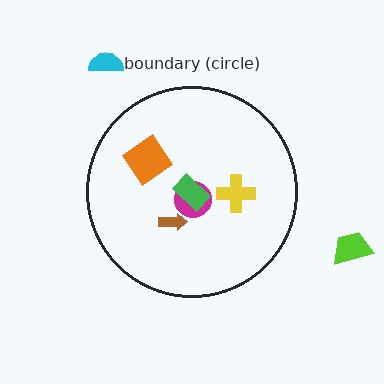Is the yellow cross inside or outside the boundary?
Inside.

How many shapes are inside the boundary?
5 inside, 2 outside.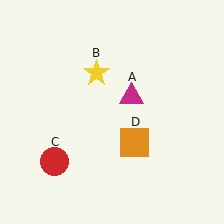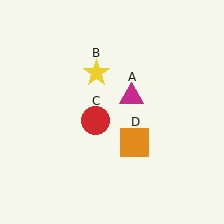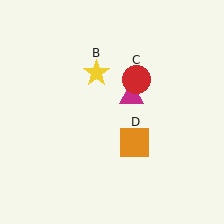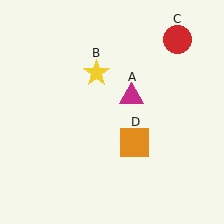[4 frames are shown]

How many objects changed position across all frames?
1 object changed position: red circle (object C).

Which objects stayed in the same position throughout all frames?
Magenta triangle (object A) and yellow star (object B) and orange square (object D) remained stationary.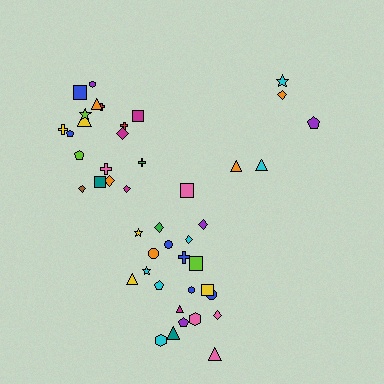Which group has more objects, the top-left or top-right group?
The top-left group.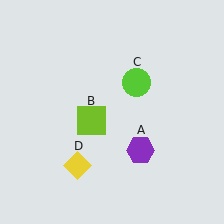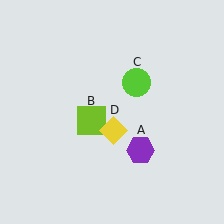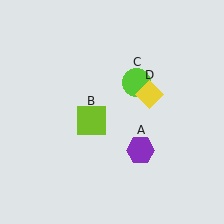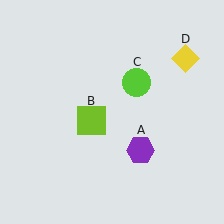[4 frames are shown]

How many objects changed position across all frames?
1 object changed position: yellow diamond (object D).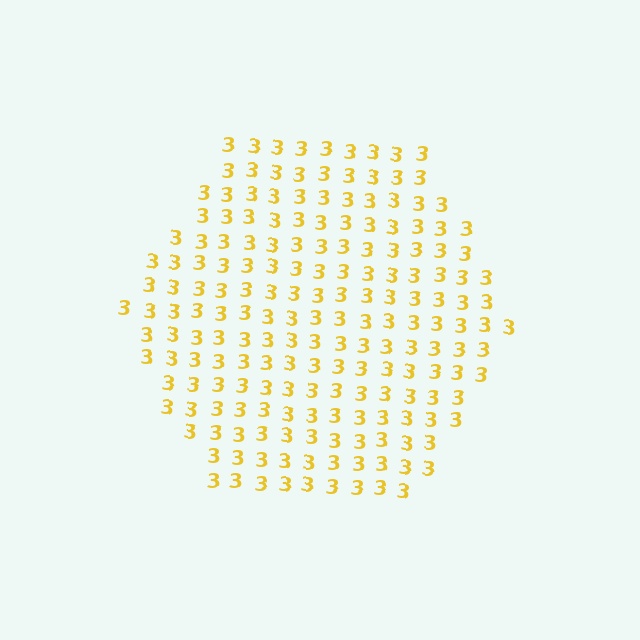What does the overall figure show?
The overall figure shows a hexagon.